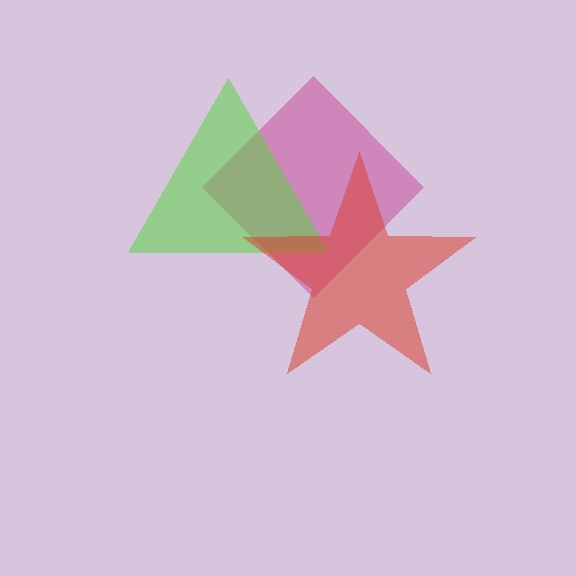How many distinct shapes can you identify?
There are 3 distinct shapes: a magenta diamond, a lime triangle, a red star.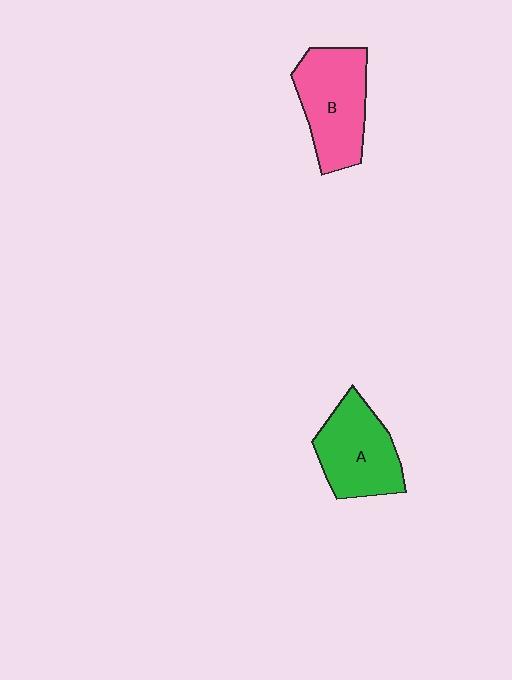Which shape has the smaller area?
Shape A (green).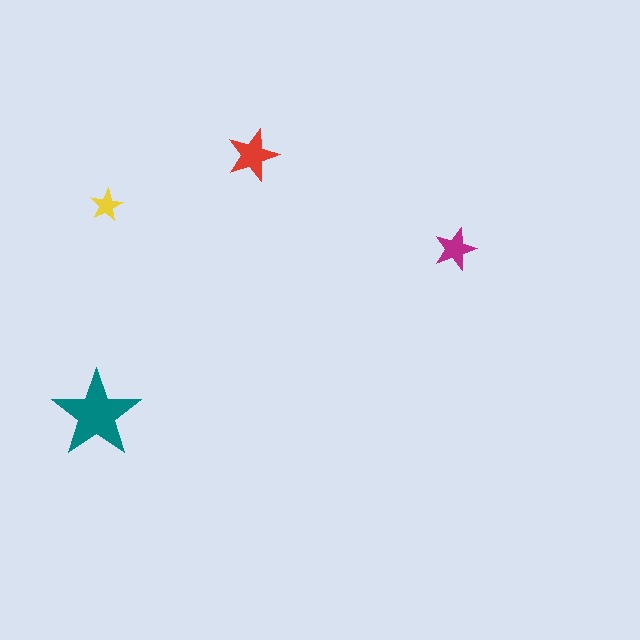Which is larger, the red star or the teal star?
The teal one.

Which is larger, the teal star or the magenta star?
The teal one.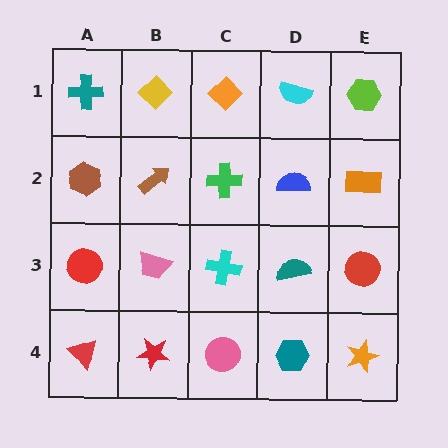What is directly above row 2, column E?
A lime hexagon.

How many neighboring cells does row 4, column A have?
2.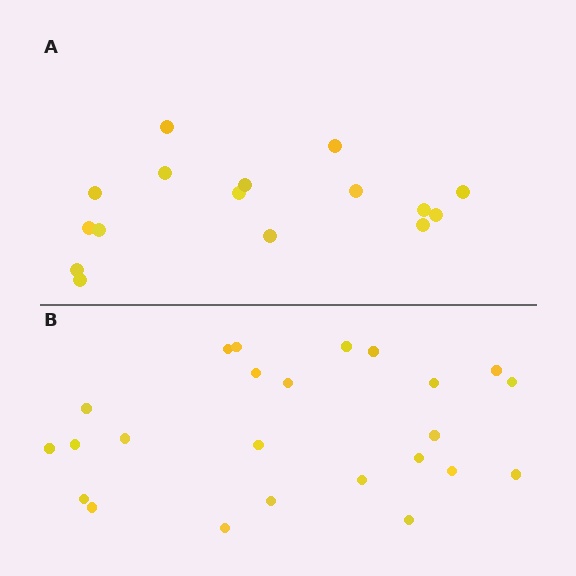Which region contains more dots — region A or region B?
Region B (the bottom region) has more dots.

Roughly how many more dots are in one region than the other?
Region B has roughly 8 or so more dots than region A.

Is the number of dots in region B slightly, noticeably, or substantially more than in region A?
Region B has substantially more. The ratio is roughly 1.5 to 1.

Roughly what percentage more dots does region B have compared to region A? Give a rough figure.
About 50% more.